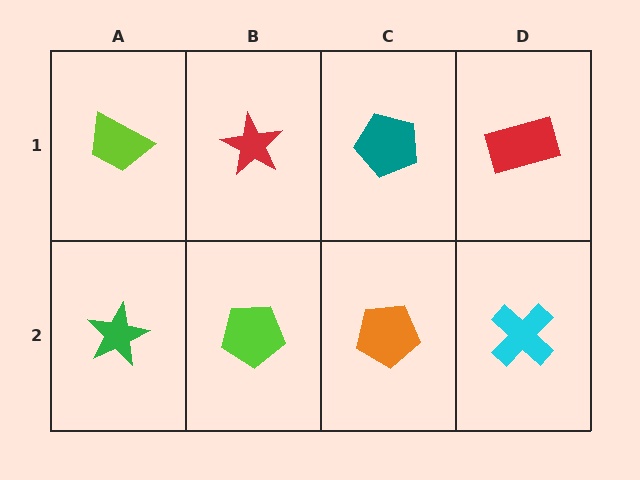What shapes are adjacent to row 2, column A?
A lime trapezoid (row 1, column A), a lime pentagon (row 2, column B).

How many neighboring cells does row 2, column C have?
3.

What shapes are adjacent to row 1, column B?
A lime pentagon (row 2, column B), a lime trapezoid (row 1, column A), a teal pentagon (row 1, column C).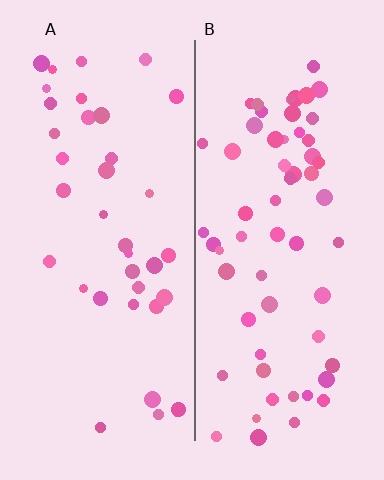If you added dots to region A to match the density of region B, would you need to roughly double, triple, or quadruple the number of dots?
Approximately double.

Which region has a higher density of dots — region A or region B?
B (the right).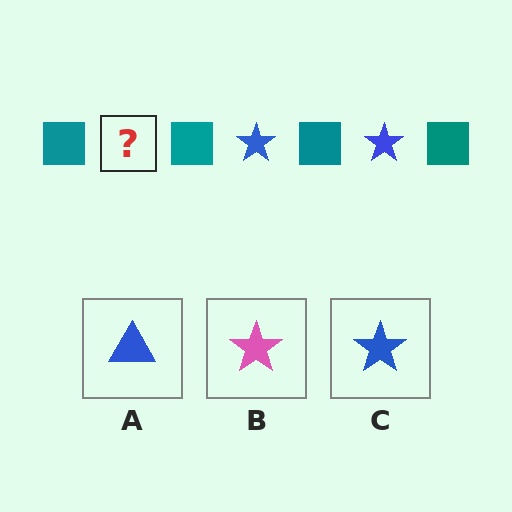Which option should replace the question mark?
Option C.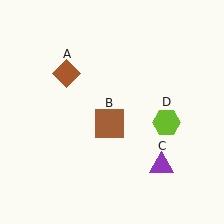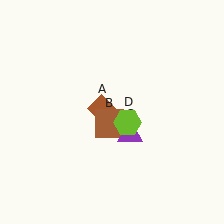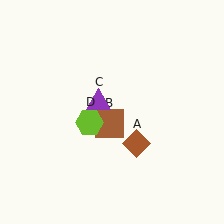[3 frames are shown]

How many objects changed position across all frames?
3 objects changed position: brown diamond (object A), purple triangle (object C), lime hexagon (object D).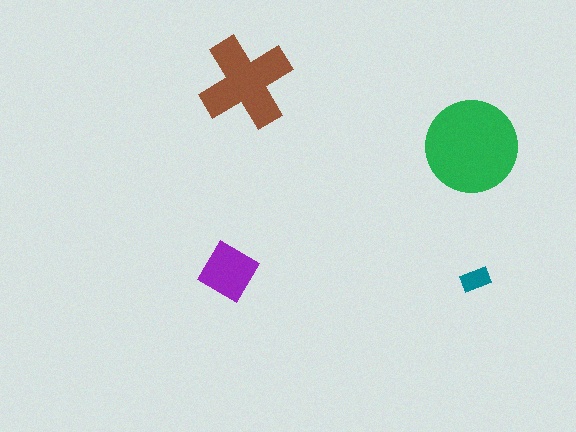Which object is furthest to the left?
The purple diamond is leftmost.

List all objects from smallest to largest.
The teal rectangle, the purple diamond, the brown cross, the green circle.